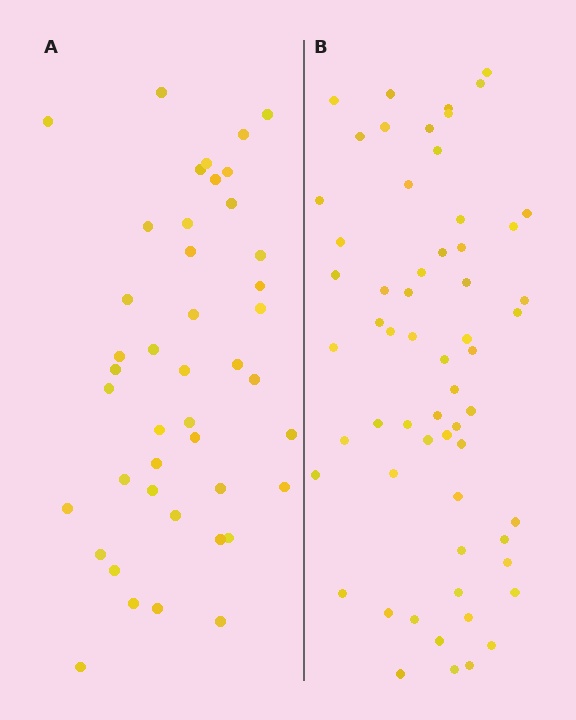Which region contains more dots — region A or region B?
Region B (the right region) has more dots.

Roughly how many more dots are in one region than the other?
Region B has approximately 15 more dots than region A.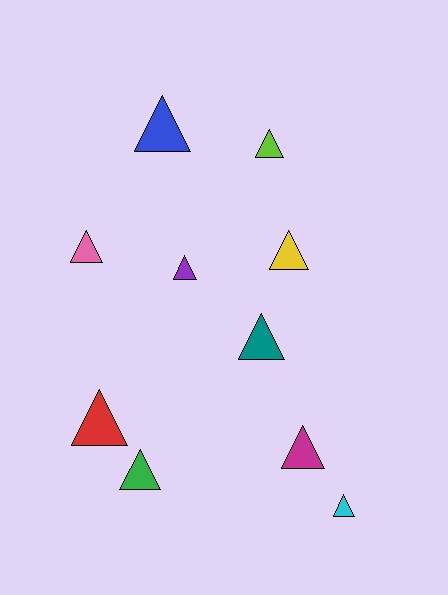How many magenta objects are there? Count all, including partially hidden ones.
There is 1 magenta object.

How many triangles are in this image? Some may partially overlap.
There are 10 triangles.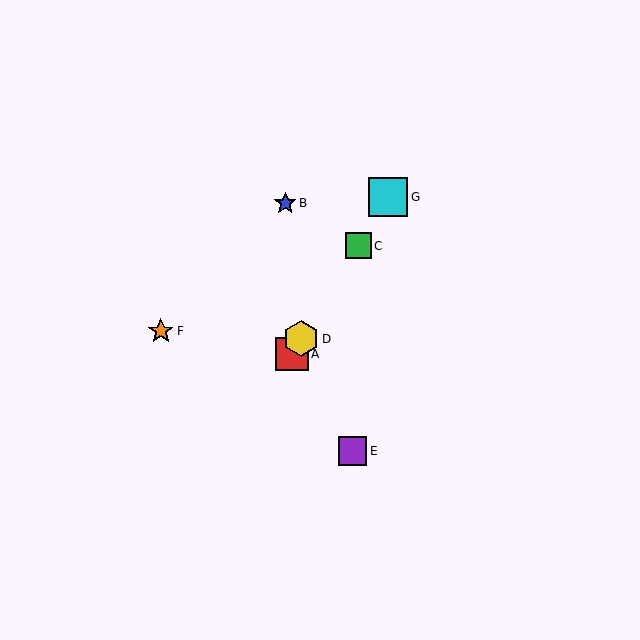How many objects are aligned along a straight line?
4 objects (A, C, D, G) are aligned along a straight line.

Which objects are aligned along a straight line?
Objects A, C, D, G are aligned along a straight line.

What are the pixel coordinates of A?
Object A is at (292, 354).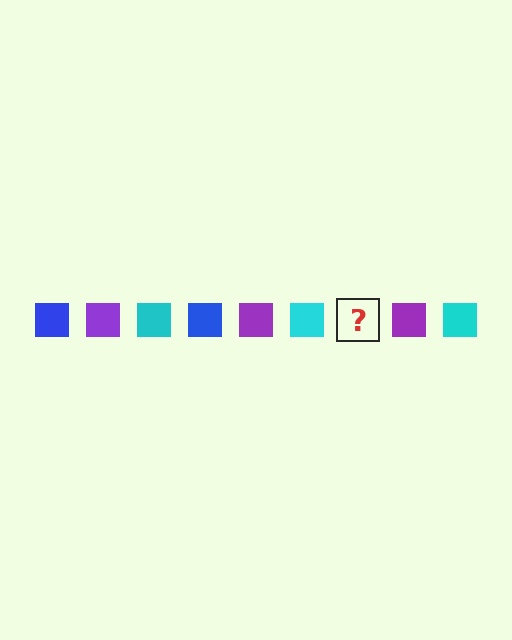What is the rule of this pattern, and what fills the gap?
The rule is that the pattern cycles through blue, purple, cyan squares. The gap should be filled with a blue square.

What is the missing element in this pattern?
The missing element is a blue square.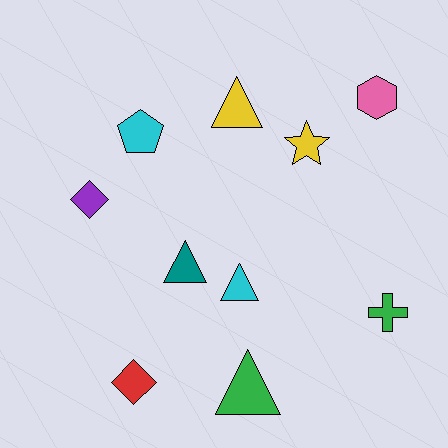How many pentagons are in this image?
There is 1 pentagon.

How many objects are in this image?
There are 10 objects.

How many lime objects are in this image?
There are no lime objects.